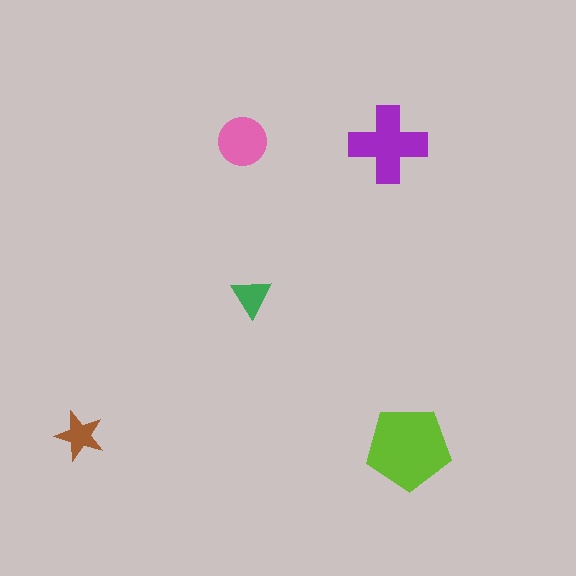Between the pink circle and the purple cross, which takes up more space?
The purple cross.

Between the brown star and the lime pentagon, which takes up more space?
The lime pentagon.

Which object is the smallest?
The green triangle.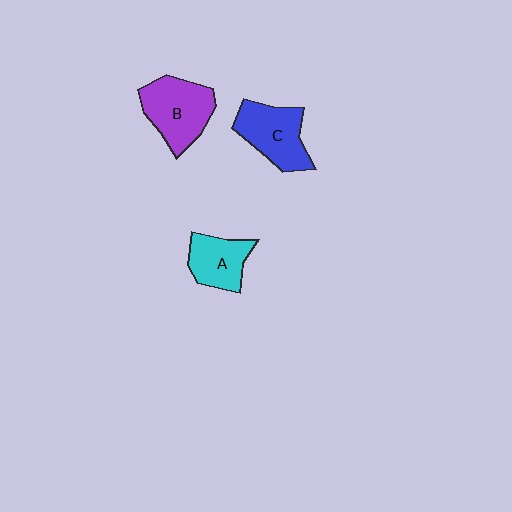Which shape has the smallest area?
Shape A (cyan).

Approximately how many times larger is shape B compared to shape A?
Approximately 1.4 times.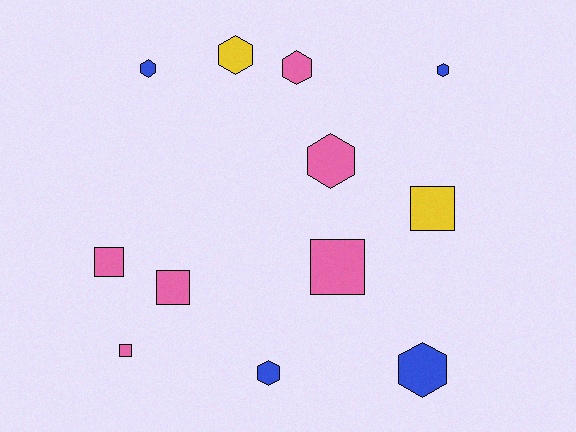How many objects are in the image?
There are 12 objects.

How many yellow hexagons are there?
There is 1 yellow hexagon.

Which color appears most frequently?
Pink, with 6 objects.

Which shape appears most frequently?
Hexagon, with 7 objects.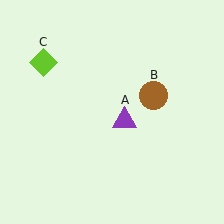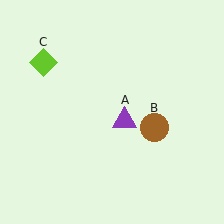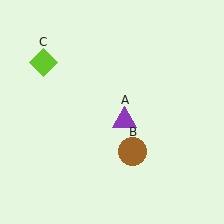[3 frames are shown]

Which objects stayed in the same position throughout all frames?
Purple triangle (object A) and lime diamond (object C) remained stationary.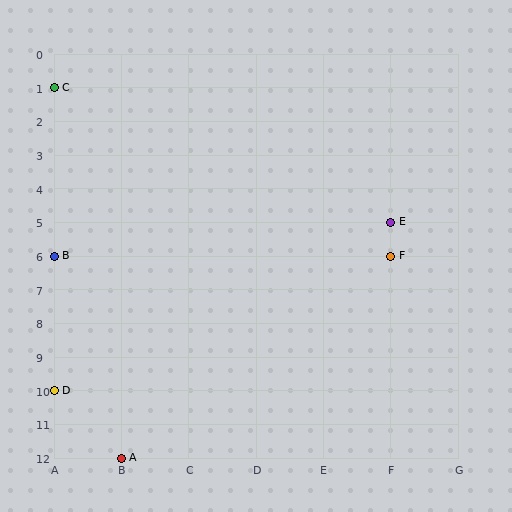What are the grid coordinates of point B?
Point B is at grid coordinates (A, 6).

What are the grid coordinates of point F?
Point F is at grid coordinates (F, 6).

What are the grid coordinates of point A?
Point A is at grid coordinates (B, 12).